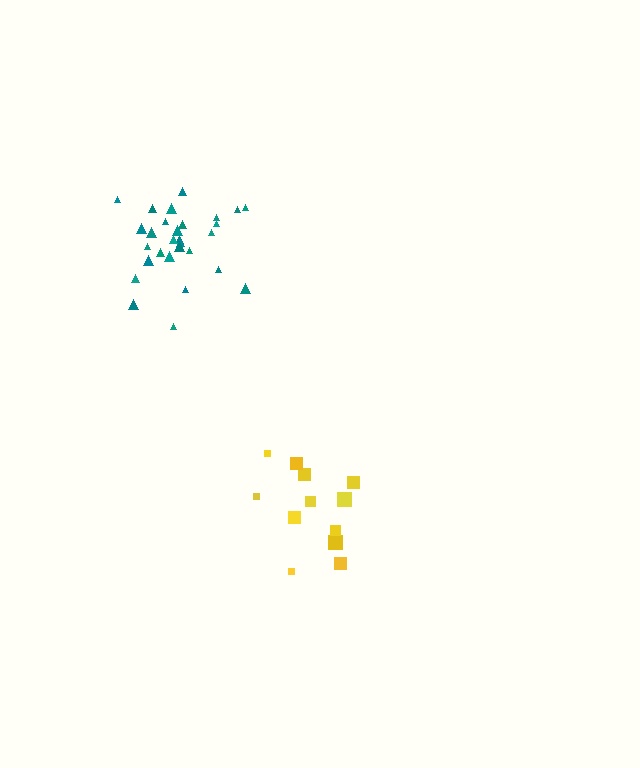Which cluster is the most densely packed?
Teal.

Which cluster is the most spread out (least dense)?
Yellow.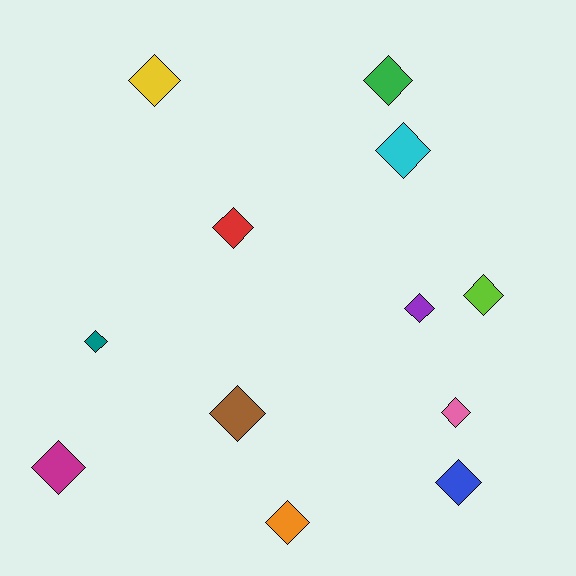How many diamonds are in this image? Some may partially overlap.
There are 12 diamonds.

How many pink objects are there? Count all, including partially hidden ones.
There is 1 pink object.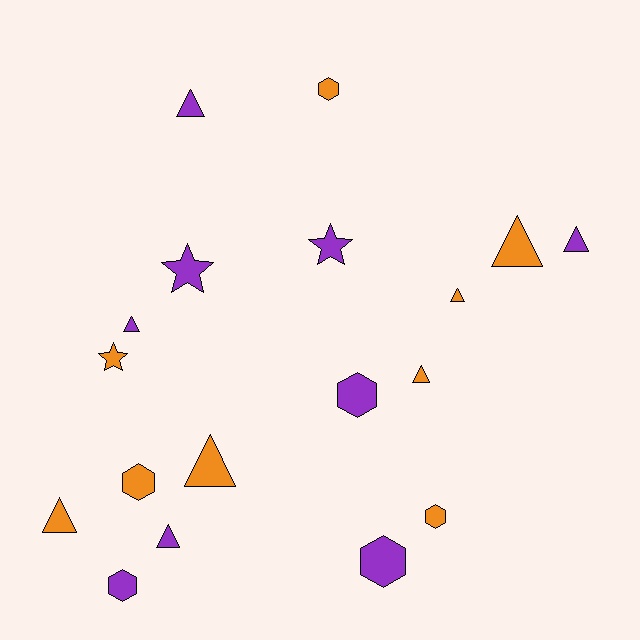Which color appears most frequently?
Purple, with 9 objects.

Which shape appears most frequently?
Triangle, with 9 objects.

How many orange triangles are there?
There are 5 orange triangles.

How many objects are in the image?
There are 18 objects.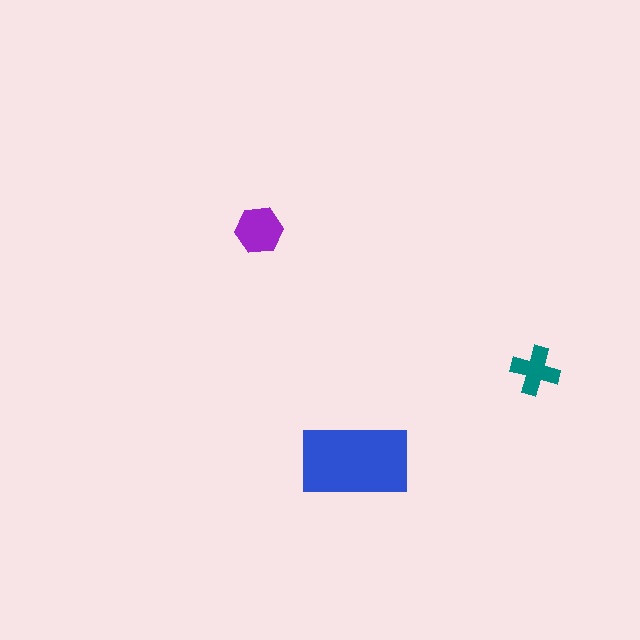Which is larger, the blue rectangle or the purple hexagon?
The blue rectangle.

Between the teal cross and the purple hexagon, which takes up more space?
The purple hexagon.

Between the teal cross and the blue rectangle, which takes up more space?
The blue rectangle.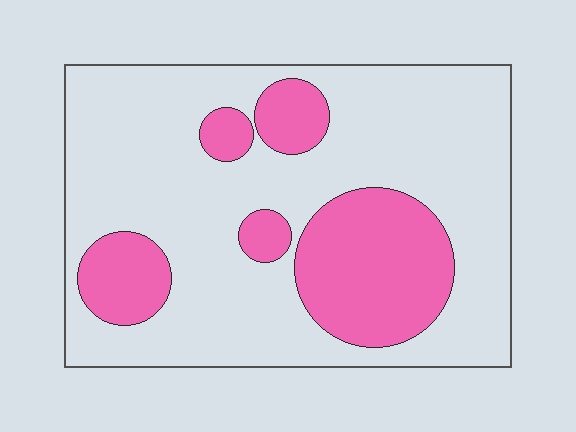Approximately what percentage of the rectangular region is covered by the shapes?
Approximately 25%.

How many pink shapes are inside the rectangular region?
5.